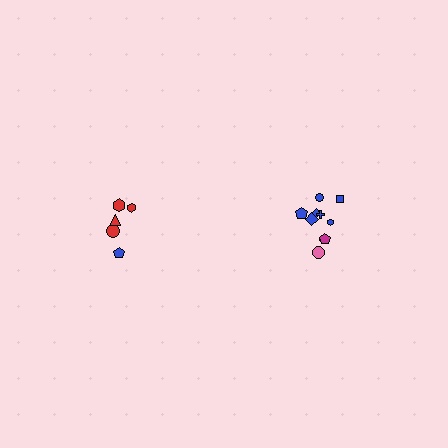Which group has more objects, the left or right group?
The right group.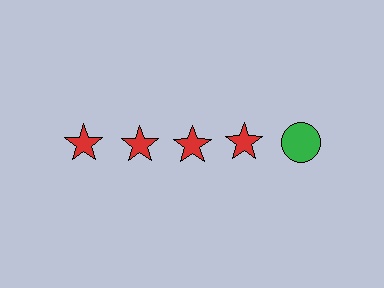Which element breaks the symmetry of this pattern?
The green circle in the top row, rightmost column breaks the symmetry. All other shapes are red stars.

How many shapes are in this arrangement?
There are 5 shapes arranged in a grid pattern.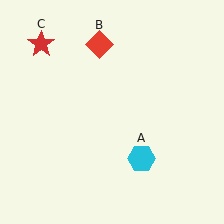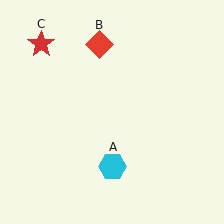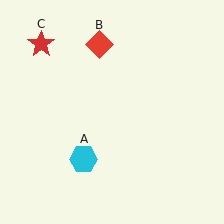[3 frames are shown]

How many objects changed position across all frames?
1 object changed position: cyan hexagon (object A).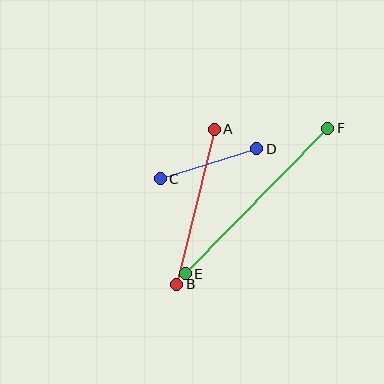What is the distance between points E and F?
The distance is approximately 204 pixels.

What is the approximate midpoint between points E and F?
The midpoint is at approximately (256, 201) pixels.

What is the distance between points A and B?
The distance is approximately 160 pixels.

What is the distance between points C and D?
The distance is approximately 101 pixels.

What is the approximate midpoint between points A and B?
The midpoint is at approximately (195, 207) pixels.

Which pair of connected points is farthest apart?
Points E and F are farthest apart.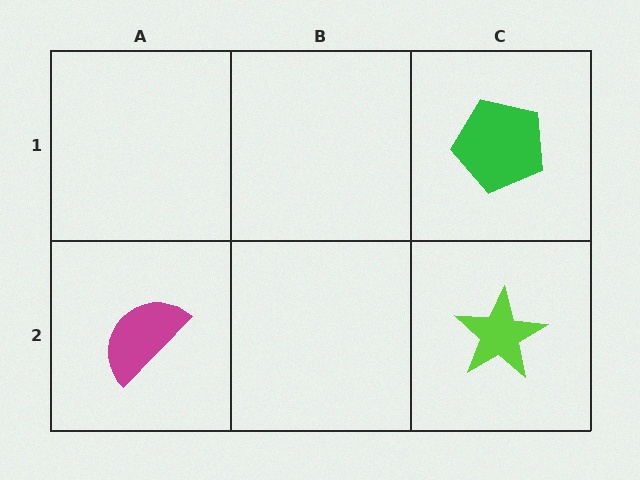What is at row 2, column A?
A magenta semicircle.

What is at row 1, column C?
A green pentagon.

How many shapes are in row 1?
1 shape.